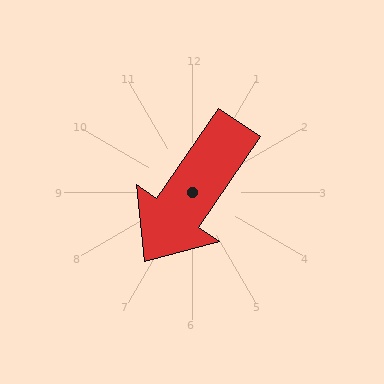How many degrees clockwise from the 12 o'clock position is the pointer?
Approximately 214 degrees.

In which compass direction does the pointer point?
Southwest.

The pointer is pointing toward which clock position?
Roughly 7 o'clock.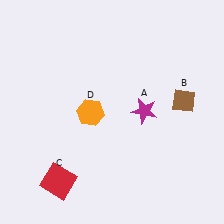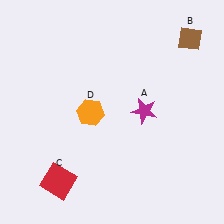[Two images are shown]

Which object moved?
The brown diamond (B) moved up.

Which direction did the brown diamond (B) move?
The brown diamond (B) moved up.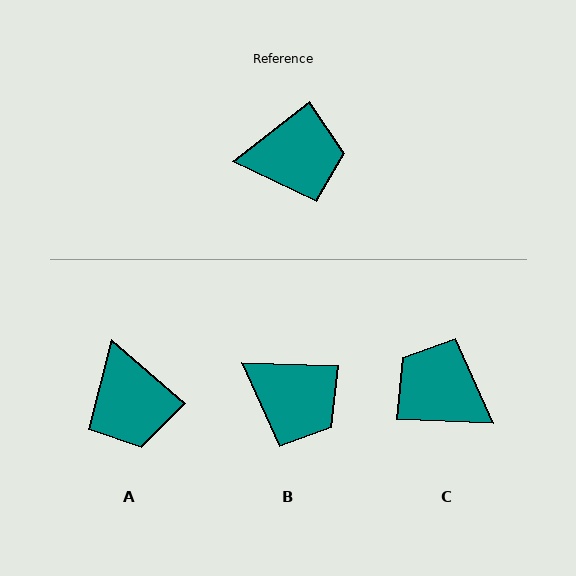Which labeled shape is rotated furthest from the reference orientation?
C, about 140 degrees away.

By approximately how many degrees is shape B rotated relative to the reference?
Approximately 40 degrees clockwise.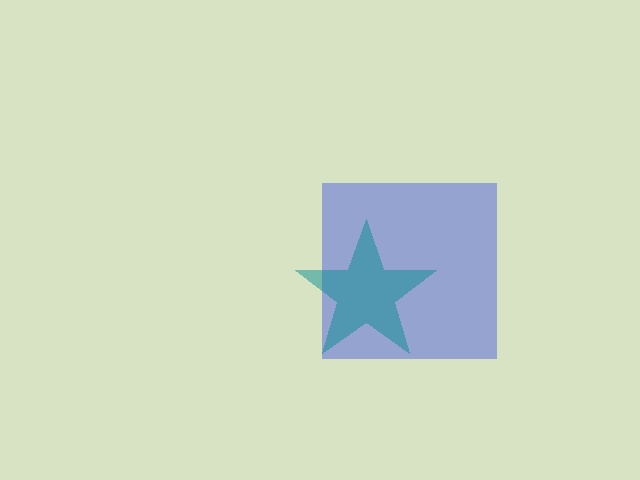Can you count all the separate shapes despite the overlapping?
Yes, there are 2 separate shapes.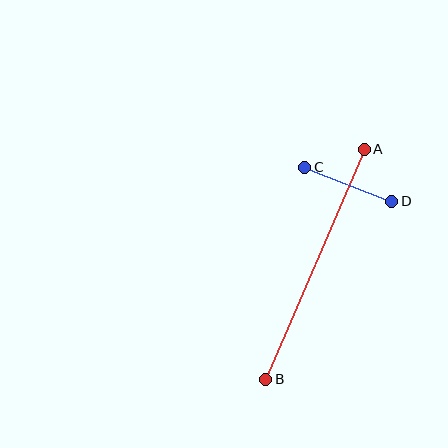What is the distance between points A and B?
The distance is approximately 250 pixels.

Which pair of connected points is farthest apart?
Points A and B are farthest apart.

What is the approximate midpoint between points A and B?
The midpoint is at approximately (315, 264) pixels.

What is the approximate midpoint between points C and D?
The midpoint is at approximately (348, 184) pixels.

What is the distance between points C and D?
The distance is approximately 93 pixels.